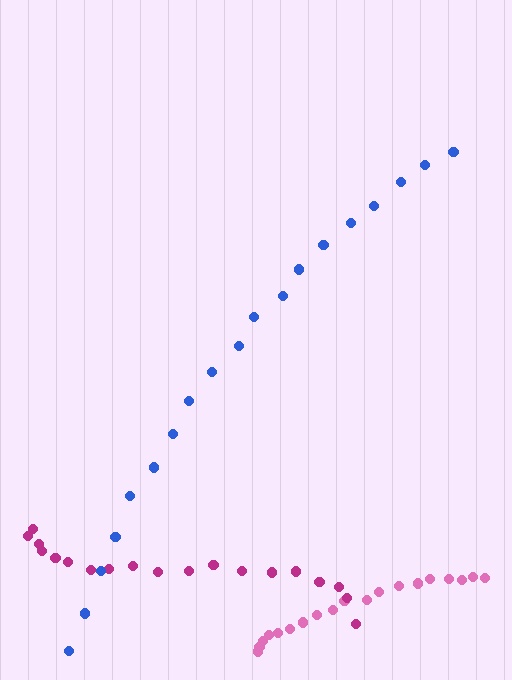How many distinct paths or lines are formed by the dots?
There are 3 distinct paths.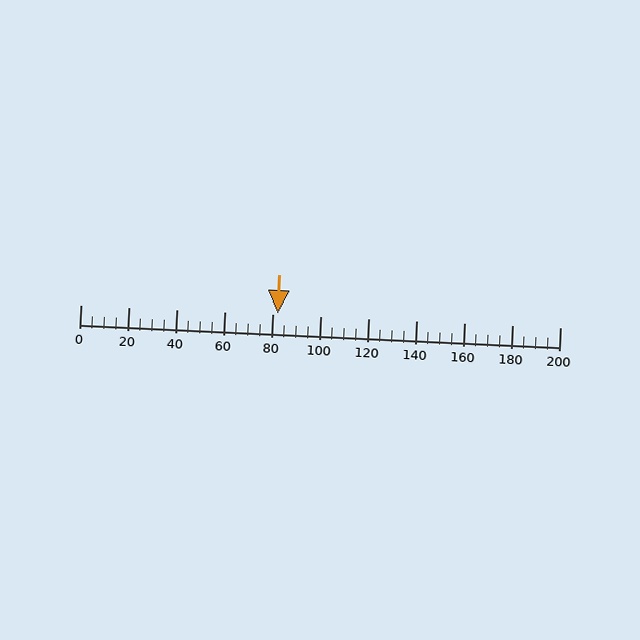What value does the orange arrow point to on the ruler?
The orange arrow points to approximately 82.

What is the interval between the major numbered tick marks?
The major tick marks are spaced 20 units apart.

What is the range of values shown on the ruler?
The ruler shows values from 0 to 200.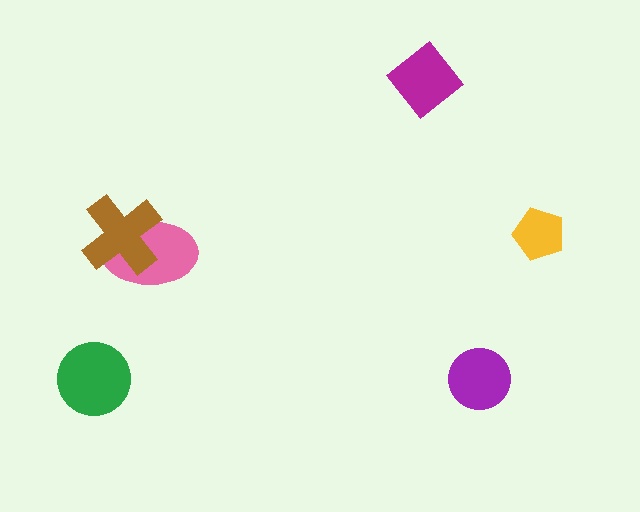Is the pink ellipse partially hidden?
Yes, it is partially covered by another shape.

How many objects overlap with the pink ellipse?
1 object overlaps with the pink ellipse.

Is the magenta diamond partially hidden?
No, no other shape covers it.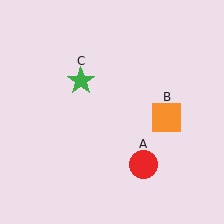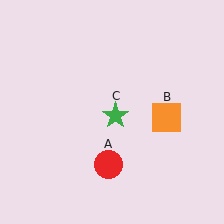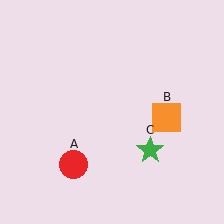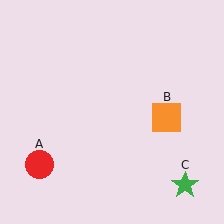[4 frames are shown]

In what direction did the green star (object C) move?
The green star (object C) moved down and to the right.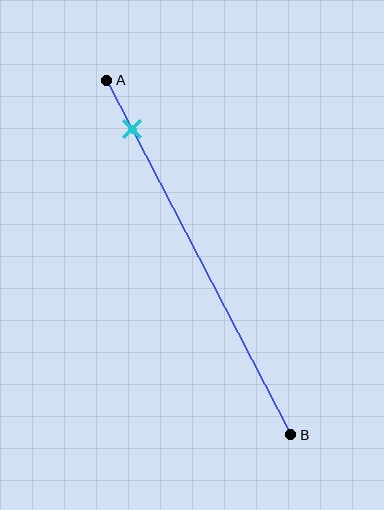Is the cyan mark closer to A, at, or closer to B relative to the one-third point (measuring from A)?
The cyan mark is closer to point A than the one-third point of segment AB.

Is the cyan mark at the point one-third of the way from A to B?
No, the mark is at about 15% from A, not at the 33% one-third point.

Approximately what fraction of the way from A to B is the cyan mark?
The cyan mark is approximately 15% of the way from A to B.